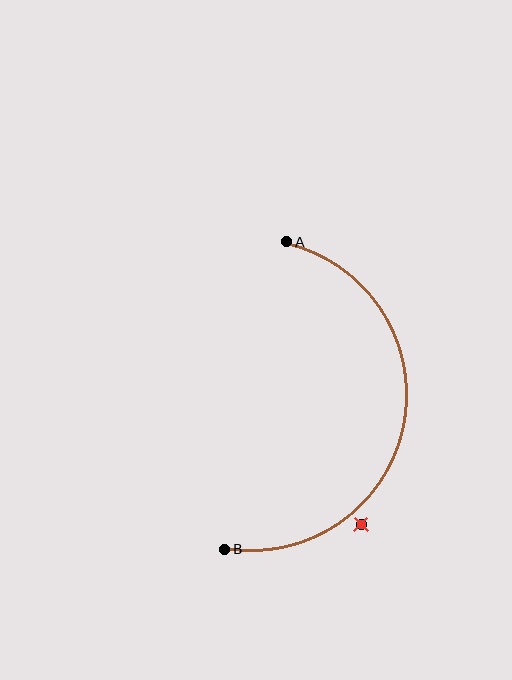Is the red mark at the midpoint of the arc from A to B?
No — the red mark does not lie on the arc at all. It sits slightly outside the curve.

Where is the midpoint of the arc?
The arc midpoint is the point on the curve farthest from the straight line joining A and B. It sits to the right of that line.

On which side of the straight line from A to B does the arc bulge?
The arc bulges to the right of the straight line connecting A and B.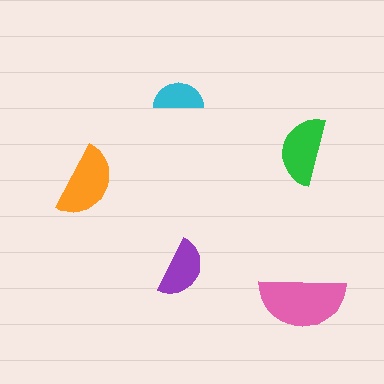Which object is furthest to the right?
The pink semicircle is rightmost.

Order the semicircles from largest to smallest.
the pink one, the orange one, the green one, the purple one, the cyan one.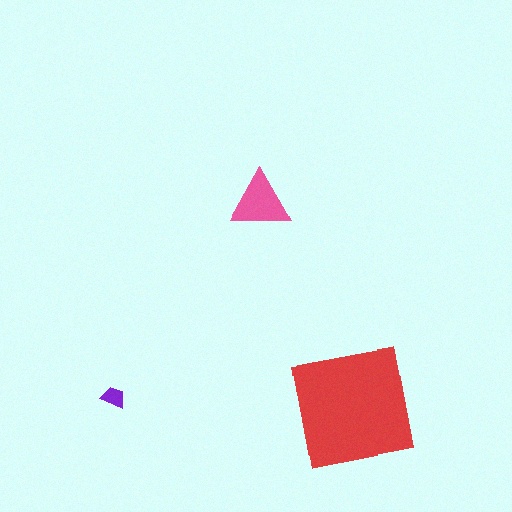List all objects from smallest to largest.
The purple trapezoid, the pink triangle, the red square.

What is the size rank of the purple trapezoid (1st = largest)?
3rd.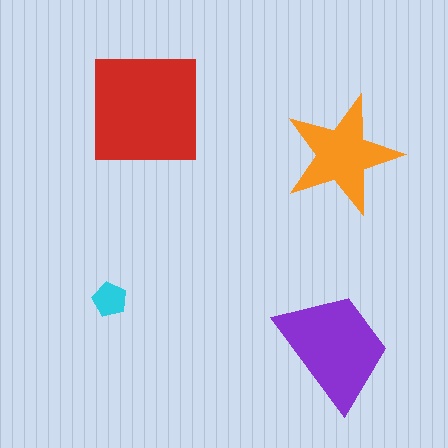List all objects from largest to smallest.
The red square, the purple trapezoid, the orange star, the cyan pentagon.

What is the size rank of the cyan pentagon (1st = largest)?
4th.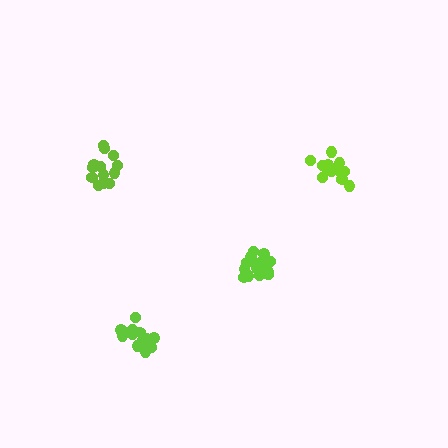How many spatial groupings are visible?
There are 4 spatial groupings.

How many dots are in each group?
Group 1: 17 dots, Group 2: 14 dots, Group 3: 13 dots, Group 4: 13 dots (57 total).